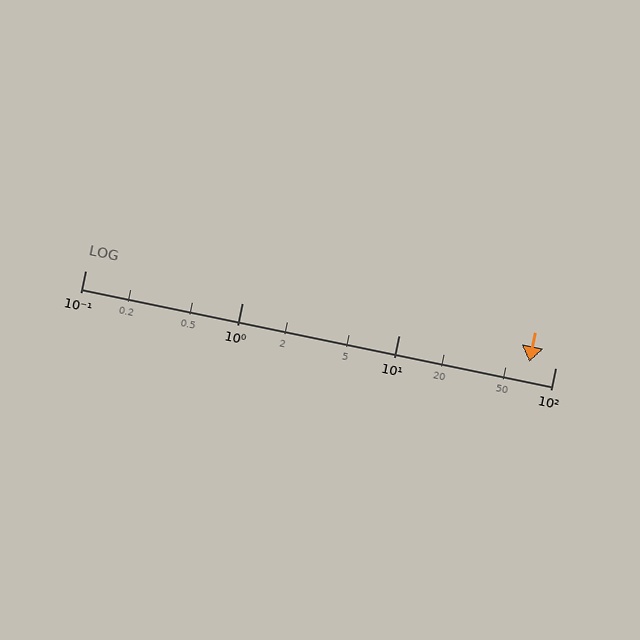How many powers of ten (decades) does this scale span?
The scale spans 3 decades, from 0.1 to 100.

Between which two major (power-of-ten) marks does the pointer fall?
The pointer is between 10 and 100.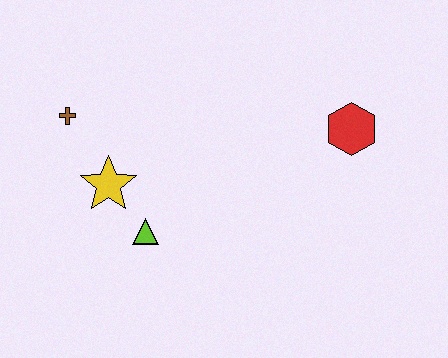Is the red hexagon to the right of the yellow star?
Yes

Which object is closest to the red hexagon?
The lime triangle is closest to the red hexagon.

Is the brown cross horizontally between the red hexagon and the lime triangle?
No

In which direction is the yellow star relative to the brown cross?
The yellow star is below the brown cross.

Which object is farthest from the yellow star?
The red hexagon is farthest from the yellow star.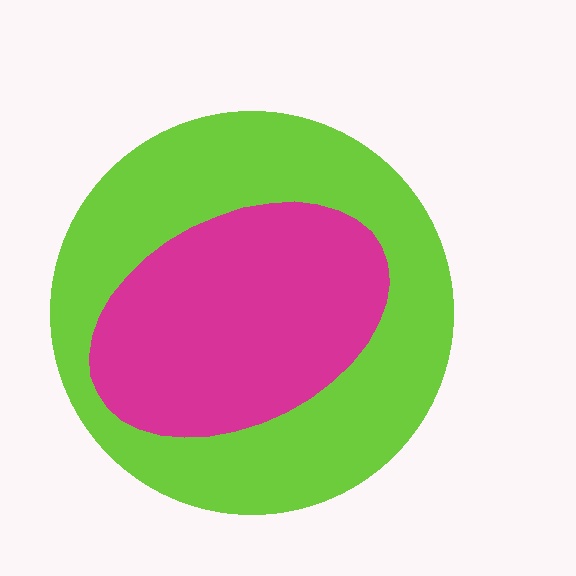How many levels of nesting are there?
2.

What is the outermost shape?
The lime circle.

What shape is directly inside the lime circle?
The magenta ellipse.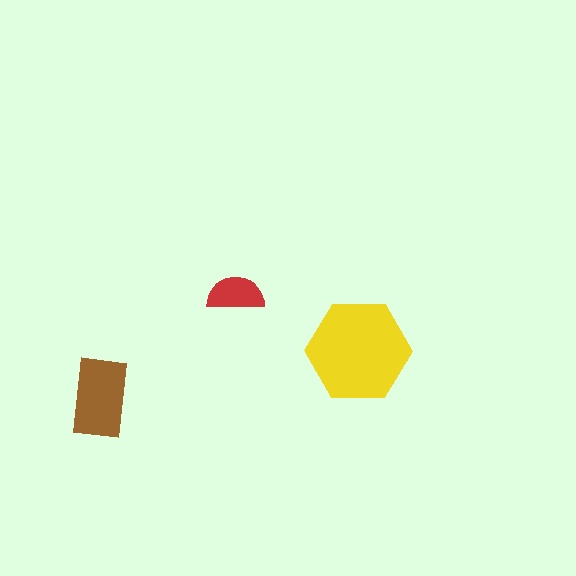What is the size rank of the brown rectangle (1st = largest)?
2nd.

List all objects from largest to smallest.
The yellow hexagon, the brown rectangle, the red semicircle.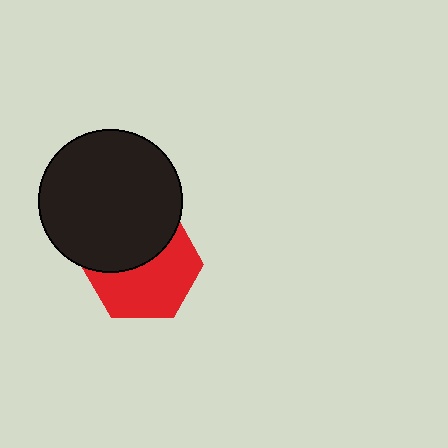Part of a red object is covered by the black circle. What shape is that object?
It is a hexagon.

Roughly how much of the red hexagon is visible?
About half of it is visible (roughly 56%).